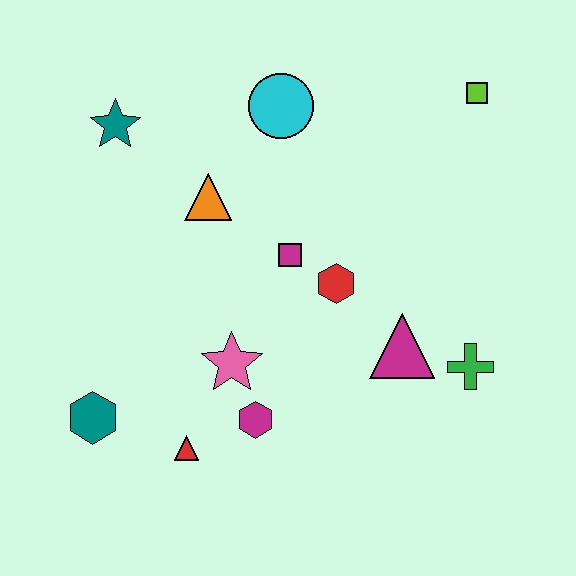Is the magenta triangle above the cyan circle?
No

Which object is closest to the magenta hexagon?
The pink star is closest to the magenta hexagon.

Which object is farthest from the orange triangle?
The green cross is farthest from the orange triangle.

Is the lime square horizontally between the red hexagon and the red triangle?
No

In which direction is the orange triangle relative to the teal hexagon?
The orange triangle is above the teal hexagon.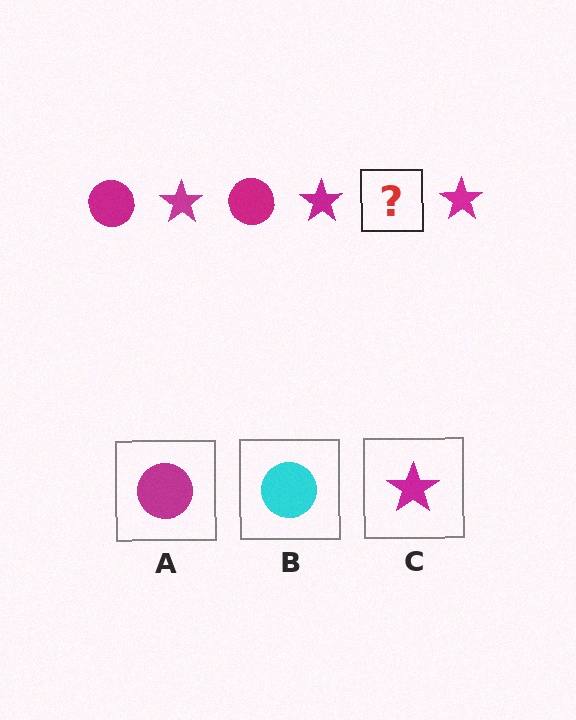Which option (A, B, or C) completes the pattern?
A.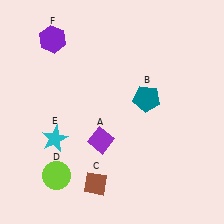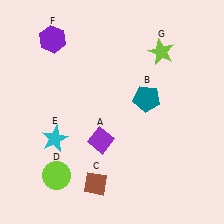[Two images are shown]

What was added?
A lime star (G) was added in Image 2.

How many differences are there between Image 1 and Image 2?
There is 1 difference between the two images.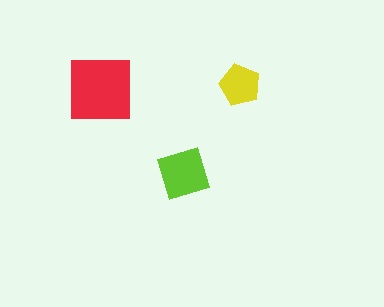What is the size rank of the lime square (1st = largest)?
2nd.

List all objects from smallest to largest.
The yellow pentagon, the lime square, the red square.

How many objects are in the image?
There are 3 objects in the image.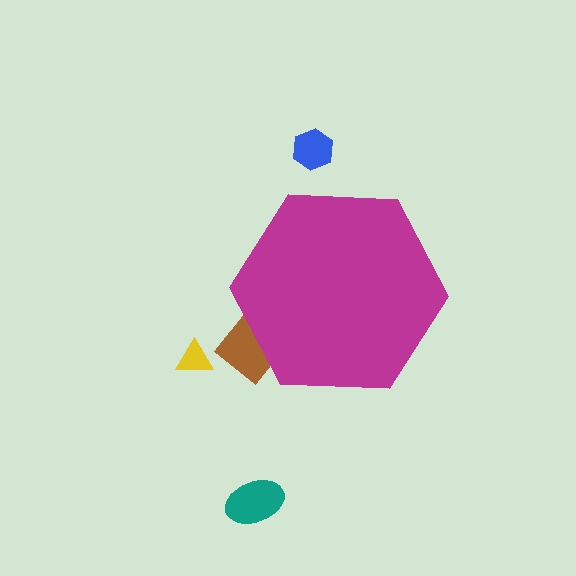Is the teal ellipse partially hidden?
No, the teal ellipse is fully visible.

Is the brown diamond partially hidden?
Yes, the brown diamond is partially hidden behind the magenta hexagon.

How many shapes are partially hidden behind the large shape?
1 shape is partially hidden.